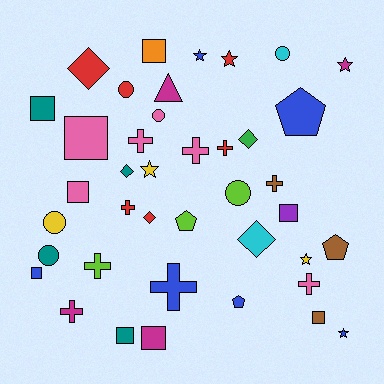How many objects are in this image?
There are 40 objects.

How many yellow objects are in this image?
There are 3 yellow objects.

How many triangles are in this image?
There is 1 triangle.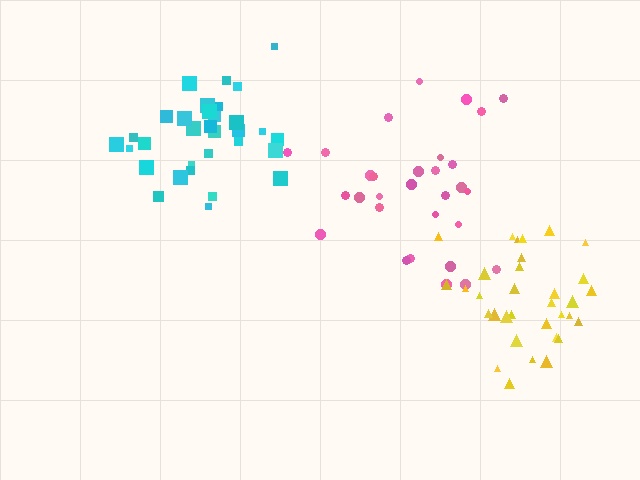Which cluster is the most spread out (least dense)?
Pink.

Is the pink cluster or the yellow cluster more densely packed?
Yellow.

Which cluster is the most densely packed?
Cyan.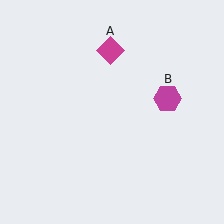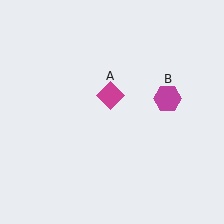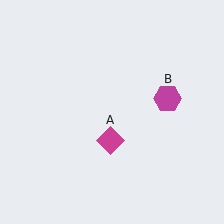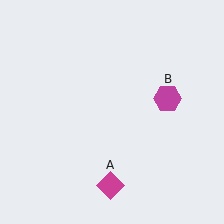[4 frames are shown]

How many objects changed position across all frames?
1 object changed position: magenta diamond (object A).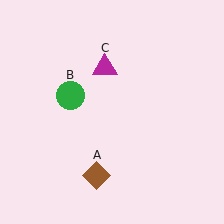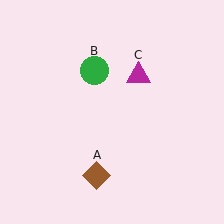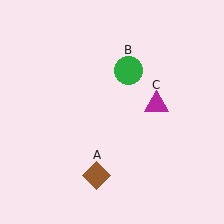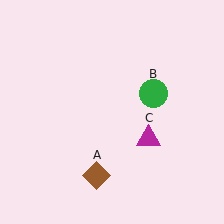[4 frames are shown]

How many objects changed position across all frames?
2 objects changed position: green circle (object B), magenta triangle (object C).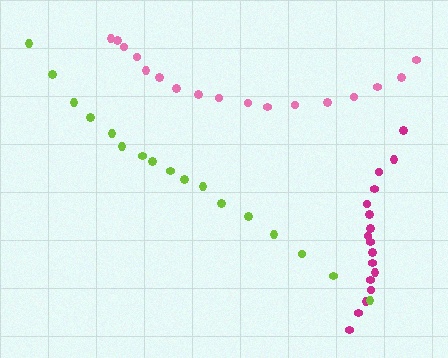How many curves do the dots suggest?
There are 3 distinct paths.